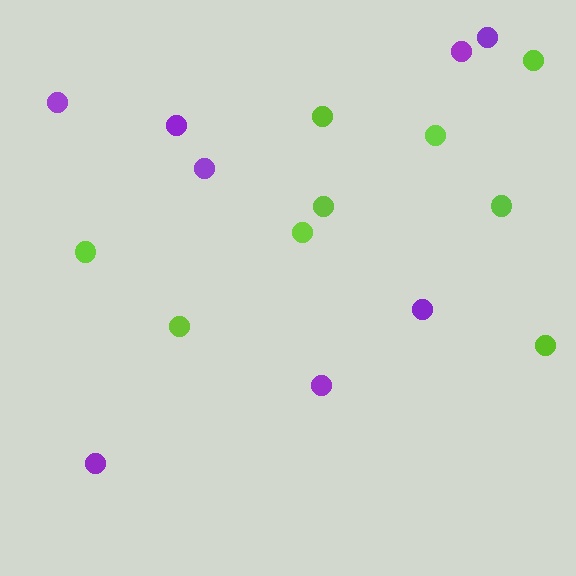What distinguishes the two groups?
There are 2 groups: one group of lime circles (9) and one group of purple circles (8).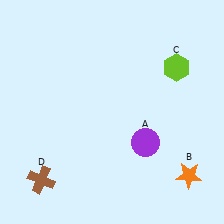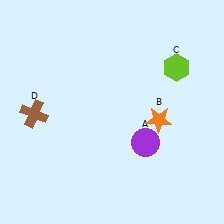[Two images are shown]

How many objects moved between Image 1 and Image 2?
2 objects moved between the two images.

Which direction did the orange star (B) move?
The orange star (B) moved up.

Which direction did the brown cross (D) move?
The brown cross (D) moved up.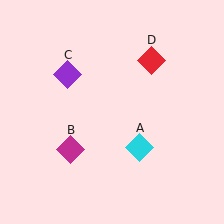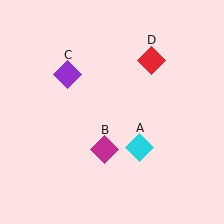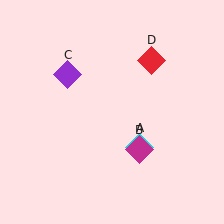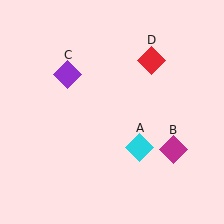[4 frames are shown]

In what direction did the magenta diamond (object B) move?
The magenta diamond (object B) moved right.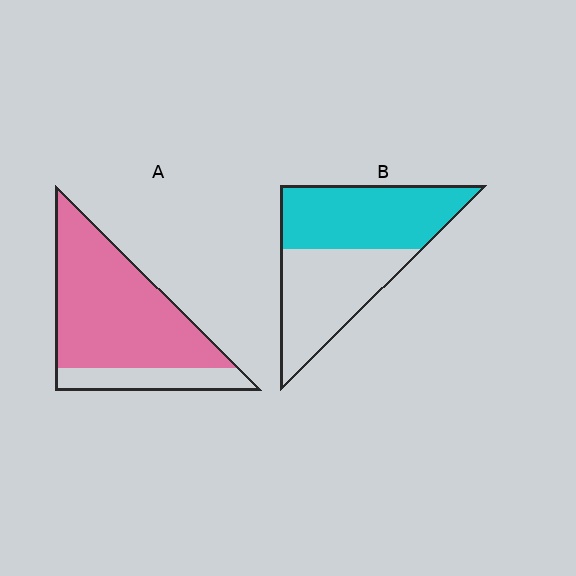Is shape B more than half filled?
Roughly half.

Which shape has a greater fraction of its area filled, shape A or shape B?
Shape A.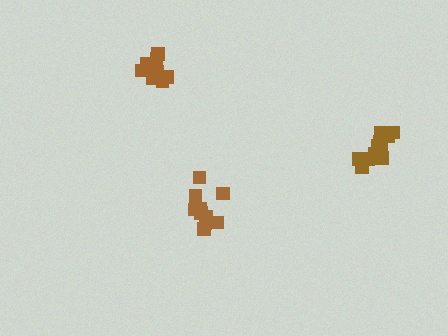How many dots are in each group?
Group 1: 10 dots, Group 2: 9 dots, Group 3: 13 dots (32 total).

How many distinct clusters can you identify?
There are 3 distinct clusters.